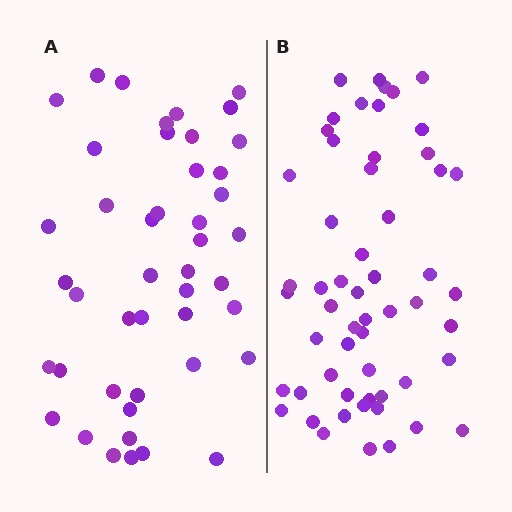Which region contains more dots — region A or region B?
Region B (the right region) has more dots.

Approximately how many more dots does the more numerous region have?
Region B has roughly 12 or so more dots than region A.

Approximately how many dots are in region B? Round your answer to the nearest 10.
About 60 dots. (The exact count is 56, which rounds to 60.)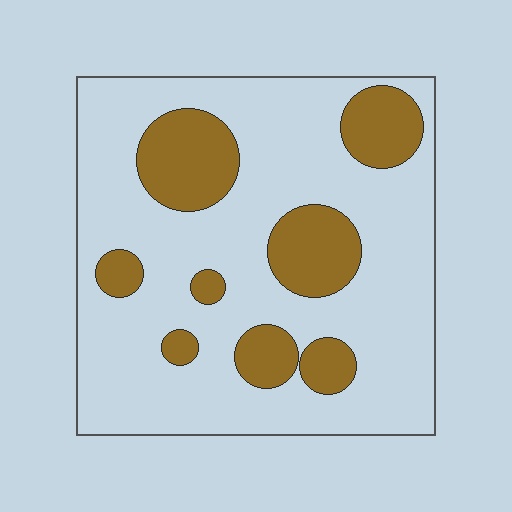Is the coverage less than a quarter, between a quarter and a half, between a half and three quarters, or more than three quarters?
Less than a quarter.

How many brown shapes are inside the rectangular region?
8.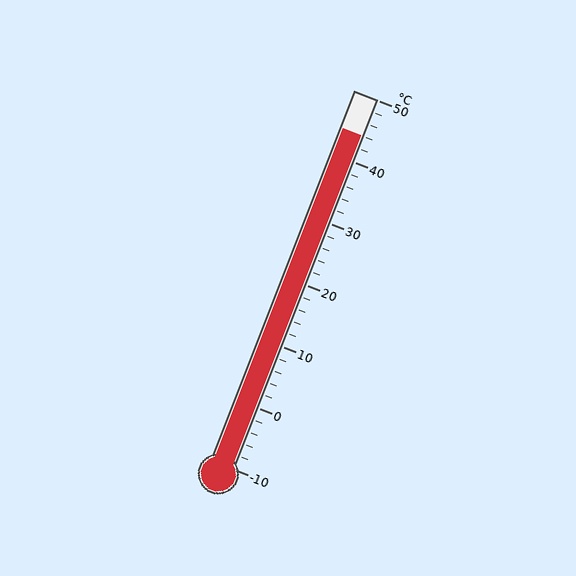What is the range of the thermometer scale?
The thermometer scale ranges from -10°C to 50°C.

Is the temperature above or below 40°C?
The temperature is above 40°C.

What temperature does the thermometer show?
The thermometer shows approximately 44°C.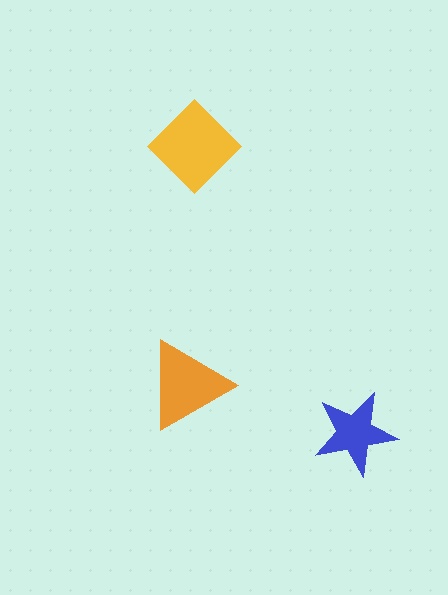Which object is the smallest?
The blue star.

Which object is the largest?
The yellow diamond.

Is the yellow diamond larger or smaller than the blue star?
Larger.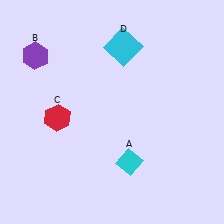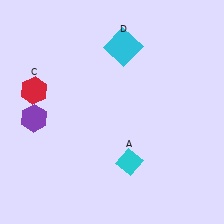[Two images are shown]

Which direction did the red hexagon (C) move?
The red hexagon (C) moved up.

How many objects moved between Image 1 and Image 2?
2 objects moved between the two images.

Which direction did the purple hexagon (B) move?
The purple hexagon (B) moved down.